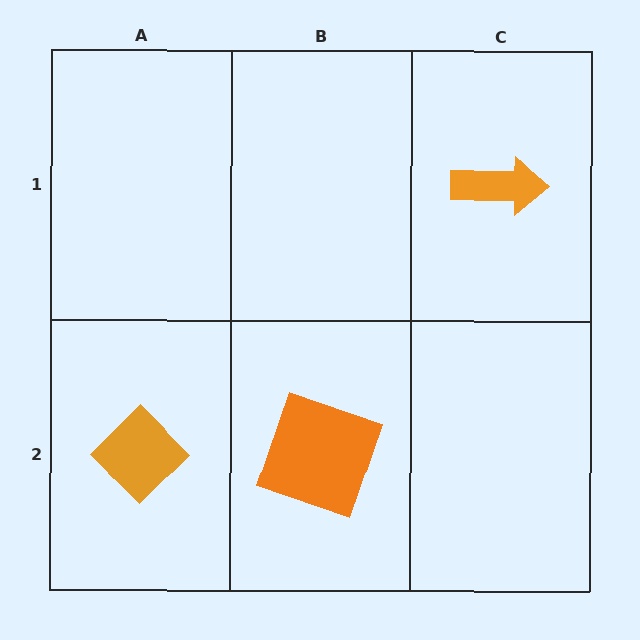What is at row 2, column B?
An orange square.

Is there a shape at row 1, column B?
No, that cell is empty.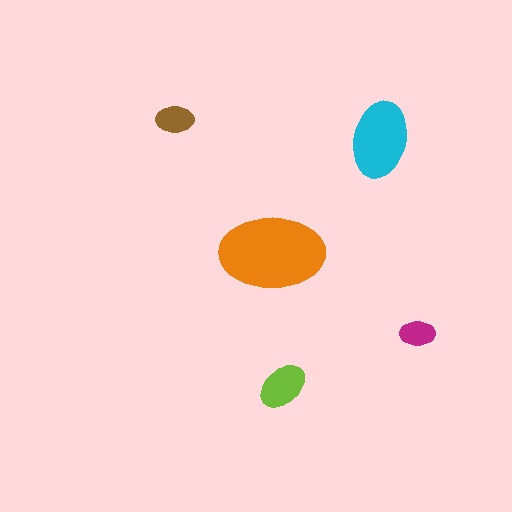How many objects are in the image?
There are 5 objects in the image.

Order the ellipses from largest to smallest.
the orange one, the cyan one, the lime one, the brown one, the magenta one.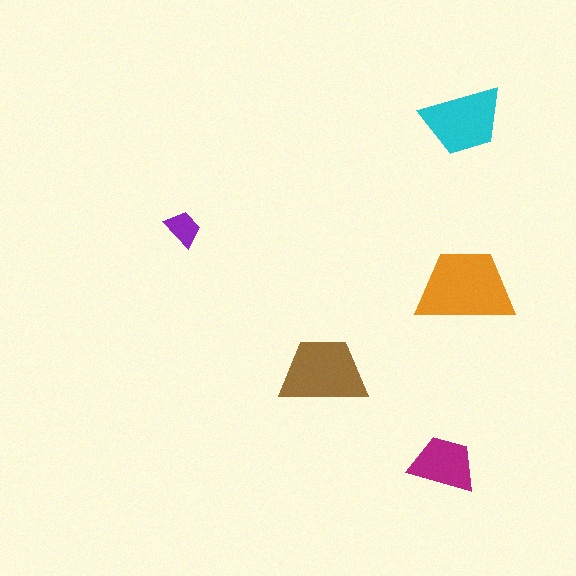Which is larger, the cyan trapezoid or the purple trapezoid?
The cyan one.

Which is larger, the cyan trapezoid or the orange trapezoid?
The orange one.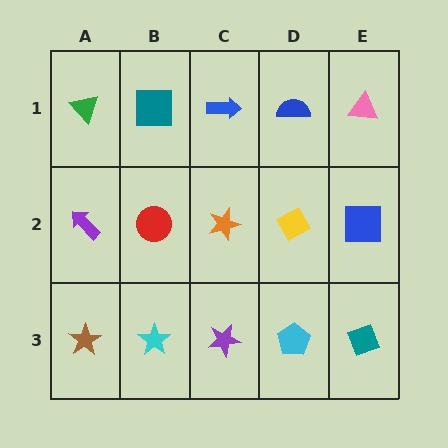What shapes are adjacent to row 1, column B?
A red circle (row 2, column B), a green triangle (row 1, column A), a blue arrow (row 1, column C).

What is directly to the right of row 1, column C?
A blue semicircle.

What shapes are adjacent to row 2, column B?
A teal square (row 1, column B), a cyan star (row 3, column B), a purple arrow (row 2, column A), an orange star (row 2, column C).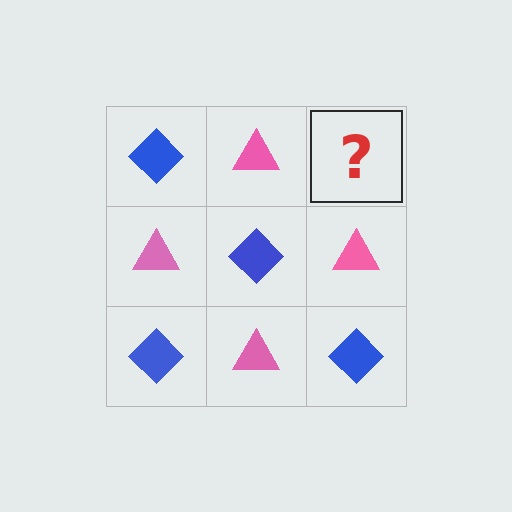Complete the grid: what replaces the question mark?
The question mark should be replaced with a blue diamond.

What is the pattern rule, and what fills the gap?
The rule is that it alternates blue diamond and pink triangle in a checkerboard pattern. The gap should be filled with a blue diamond.